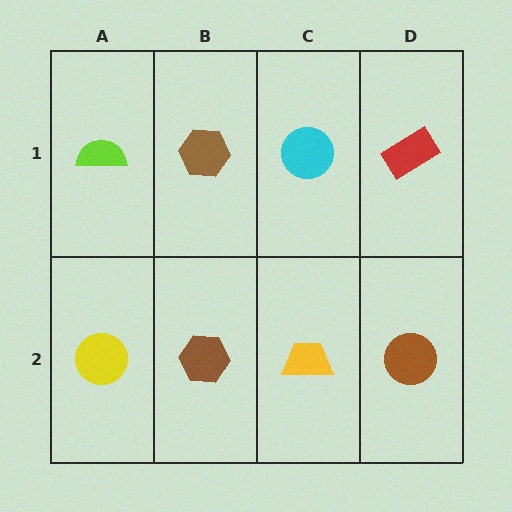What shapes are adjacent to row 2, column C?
A cyan circle (row 1, column C), a brown hexagon (row 2, column B), a brown circle (row 2, column D).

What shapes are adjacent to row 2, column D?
A red rectangle (row 1, column D), a yellow trapezoid (row 2, column C).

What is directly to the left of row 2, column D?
A yellow trapezoid.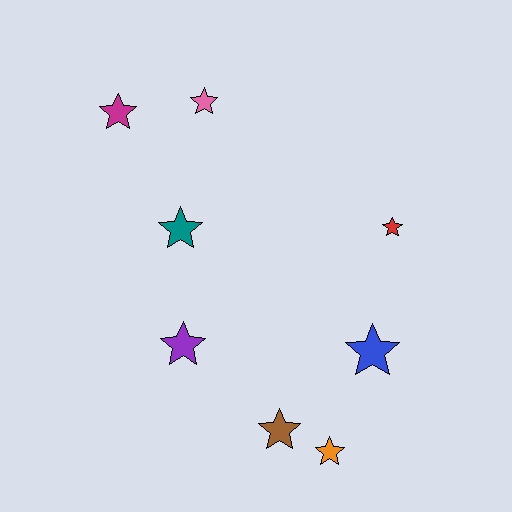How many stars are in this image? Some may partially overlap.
There are 8 stars.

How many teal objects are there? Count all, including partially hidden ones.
There is 1 teal object.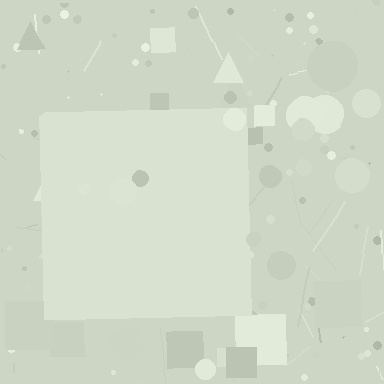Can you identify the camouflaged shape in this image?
The camouflaged shape is a square.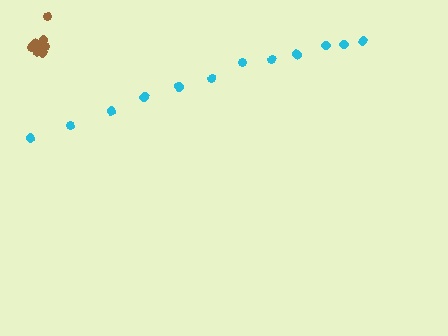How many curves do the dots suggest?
There are 2 distinct paths.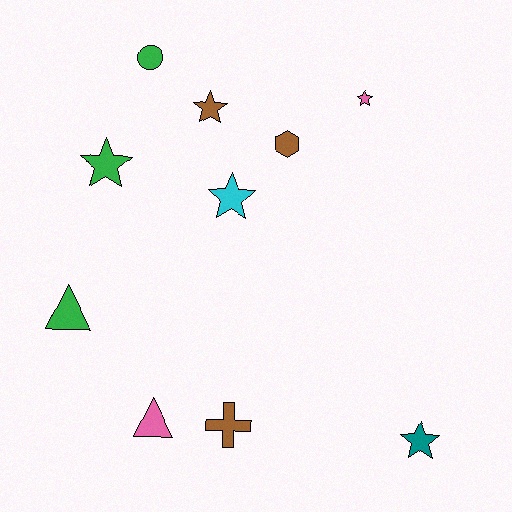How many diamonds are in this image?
There are no diamonds.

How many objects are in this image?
There are 10 objects.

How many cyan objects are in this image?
There is 1 cyan object.